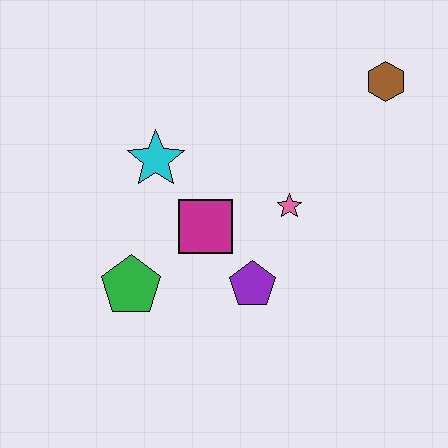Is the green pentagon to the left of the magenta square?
Yes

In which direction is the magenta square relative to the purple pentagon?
The magenta square is above the purple pentagon.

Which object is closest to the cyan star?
The magenta square is closest to the cyan star.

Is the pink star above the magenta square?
Yes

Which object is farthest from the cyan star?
The brown hexagon is farthest from the cyan star.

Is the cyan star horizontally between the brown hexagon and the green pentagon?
Yes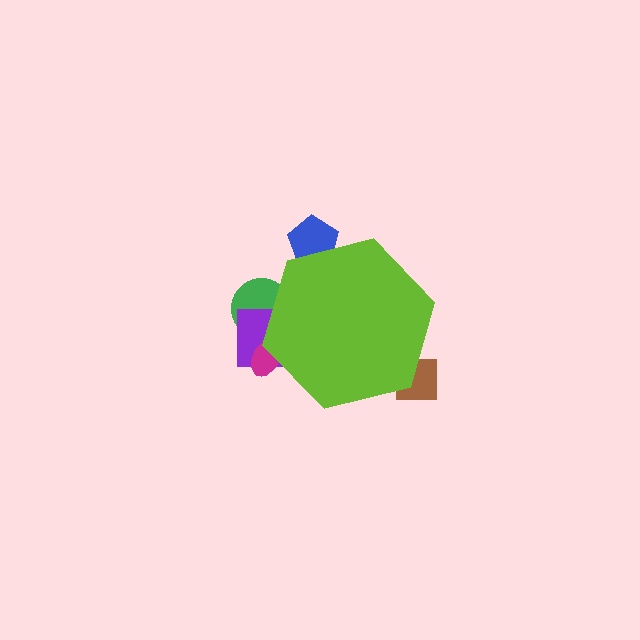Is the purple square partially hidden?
Yes, the purple square is partially hidden behind the lime hexagon.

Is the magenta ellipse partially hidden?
Yes, the magenta ellipse is partially hidden behind the lime hexagon.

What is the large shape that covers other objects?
A lime hexagon.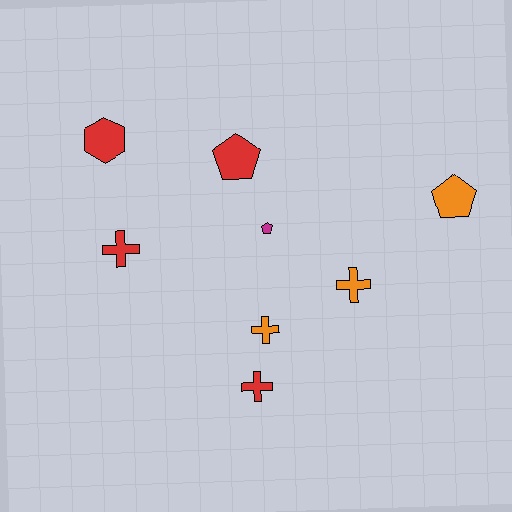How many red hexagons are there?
There is 1 red hexagon.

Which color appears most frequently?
Red, with 4 objects.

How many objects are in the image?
There are 8 objects.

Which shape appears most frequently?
Cross, with 4 objects.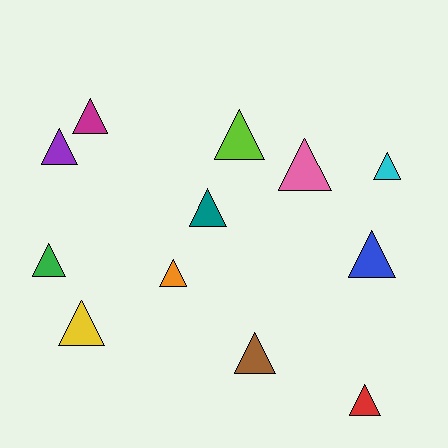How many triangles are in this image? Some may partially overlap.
There are 12 triangles.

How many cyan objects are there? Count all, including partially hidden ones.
There is 1 cyan object.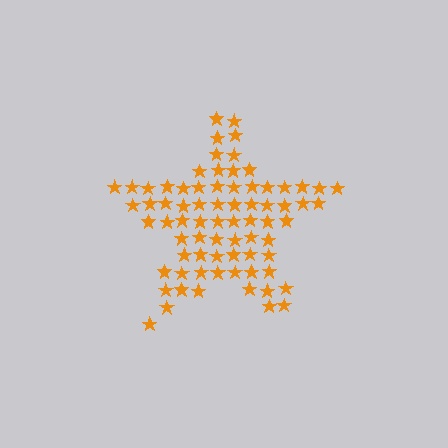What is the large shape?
The large shape is a star.